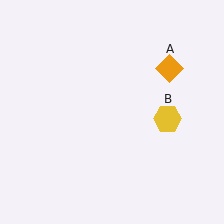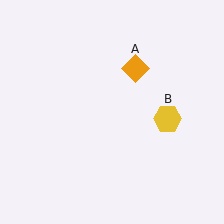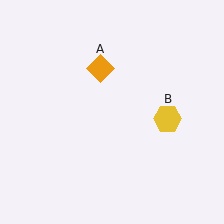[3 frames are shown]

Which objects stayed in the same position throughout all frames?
Yellow hexagon (object B) remained stationary.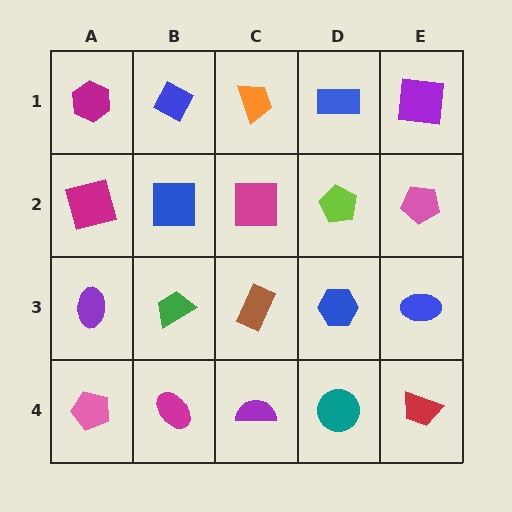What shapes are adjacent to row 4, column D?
A blue hexagon (row 3, column D), a purple semicircle (row 4, column C), a red trapezoid (row 4, column E).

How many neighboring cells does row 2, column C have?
4.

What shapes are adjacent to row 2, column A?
A magenta hexagon (row 1, column A), a purple ellipse (row 3, column A), a blue square (row 2, column B).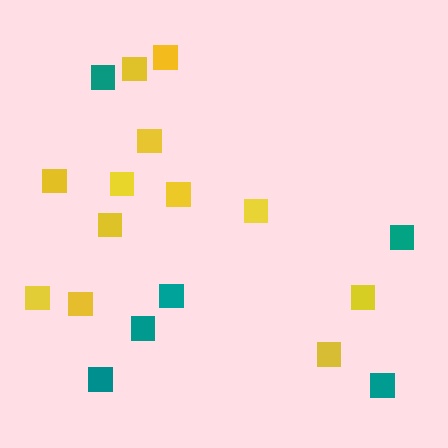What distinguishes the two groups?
There are 2 groups: one group of teal squares (6) and one group of yellow squares (12).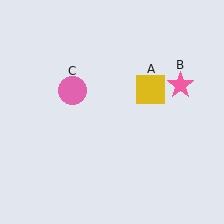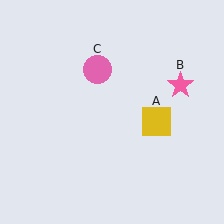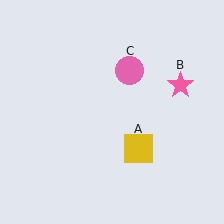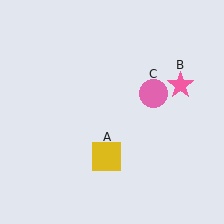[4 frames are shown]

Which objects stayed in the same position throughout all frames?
Pink star (object B) remained stationary.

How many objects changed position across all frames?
2 objects changed position: yellow square (object A), pink circle (object C).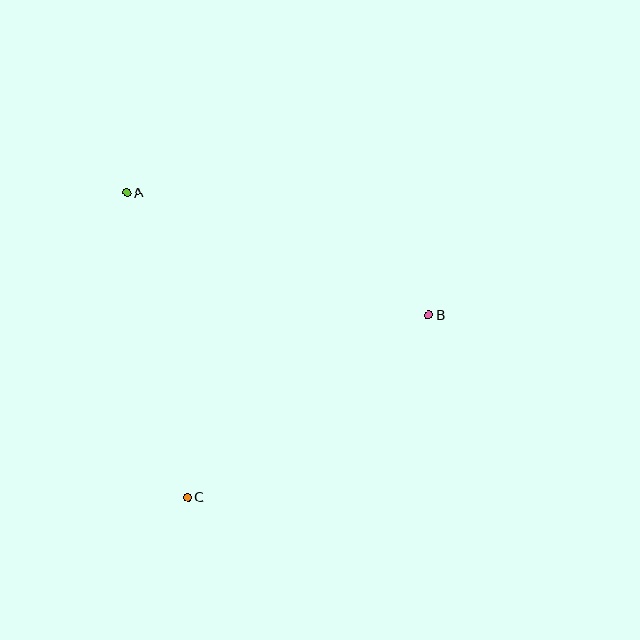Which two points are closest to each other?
Points B and C are closest to each other.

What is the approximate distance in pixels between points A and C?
The distance between A and C is approximately 311 pixels.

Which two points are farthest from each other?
Points A and B are farthest from each other.